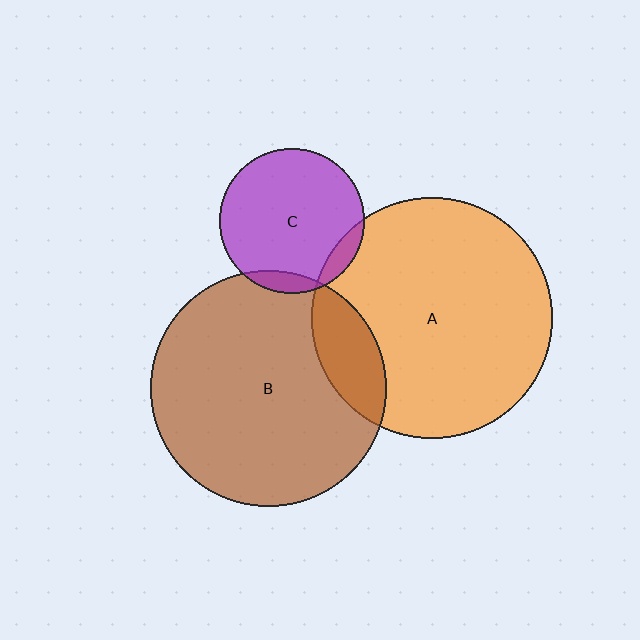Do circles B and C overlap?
Yes.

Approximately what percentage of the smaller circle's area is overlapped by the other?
Approximately 5%.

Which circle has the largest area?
Circle A (orange).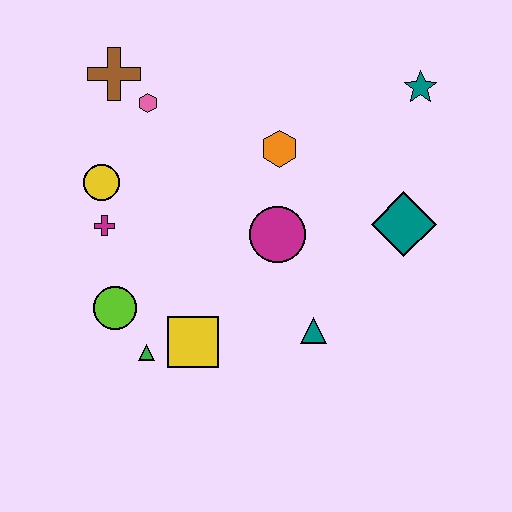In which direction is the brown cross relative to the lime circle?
The brown cross is above the lime circle.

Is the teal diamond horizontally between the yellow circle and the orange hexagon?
No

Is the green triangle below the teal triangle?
Yes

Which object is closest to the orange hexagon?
The magenta circle is closest to the orange hexagon.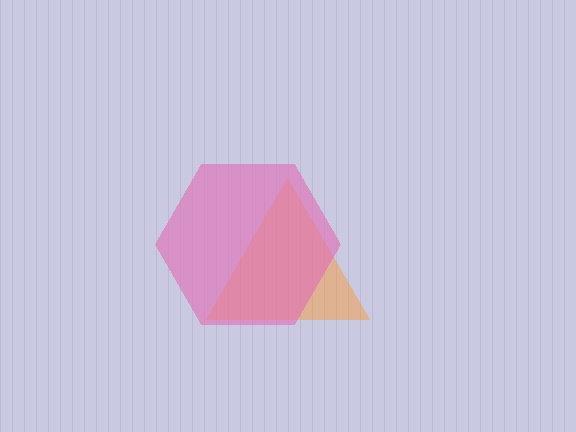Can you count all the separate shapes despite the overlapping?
Yes, there are 2 separate shapes.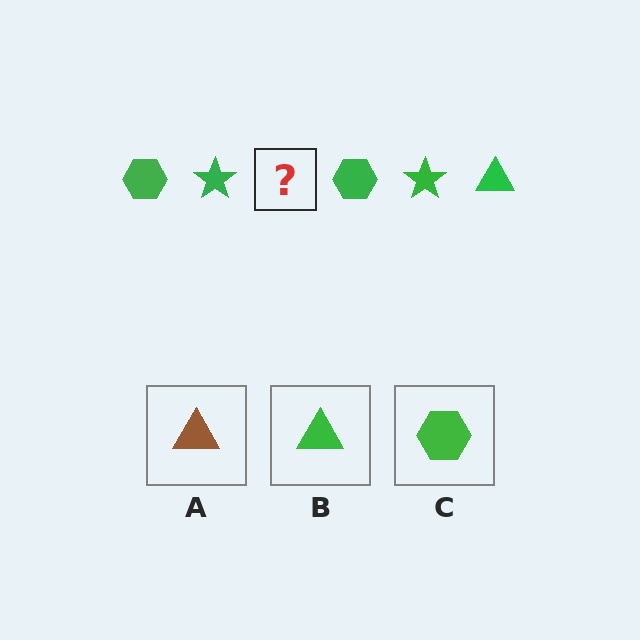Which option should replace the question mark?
Option B.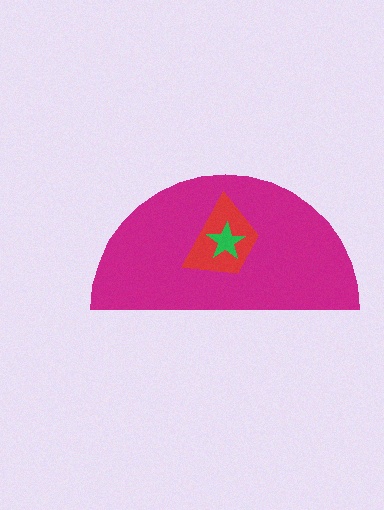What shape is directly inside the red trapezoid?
The green star.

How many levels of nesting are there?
3.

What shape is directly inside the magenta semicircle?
The red trapezoid.